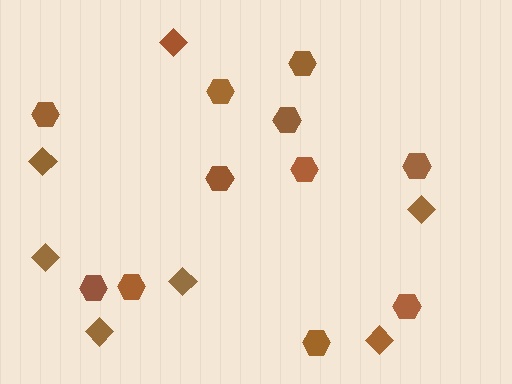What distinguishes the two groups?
There are 2 groups: one group of hexagons (11) and one group of diamonds (7).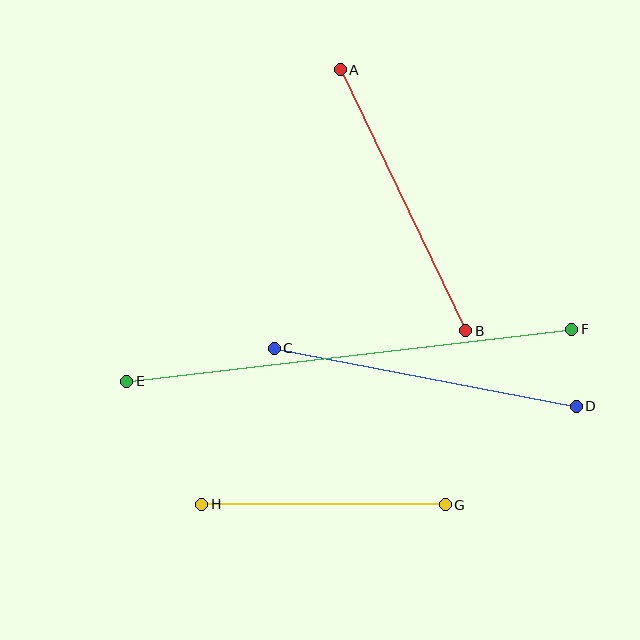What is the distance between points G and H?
The distance is approximately 243 pixels.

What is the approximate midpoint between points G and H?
The midpoint is at approximately (323, 505) pixels.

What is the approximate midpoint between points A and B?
The midpoint is at approximately (403, 200) pixels.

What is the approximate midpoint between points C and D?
The midpoint is at approximately (425, 377) pixels.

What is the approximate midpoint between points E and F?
The midpoint is at approximately (349, 355) pixels.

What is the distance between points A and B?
The distance is approximately 290 pixels.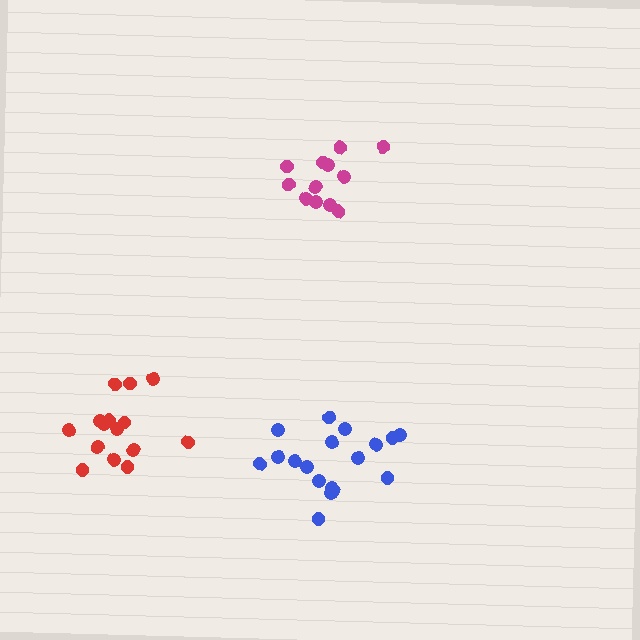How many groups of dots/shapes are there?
There are 3 groups.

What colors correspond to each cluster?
The clusters are colored: blue, magenta, red.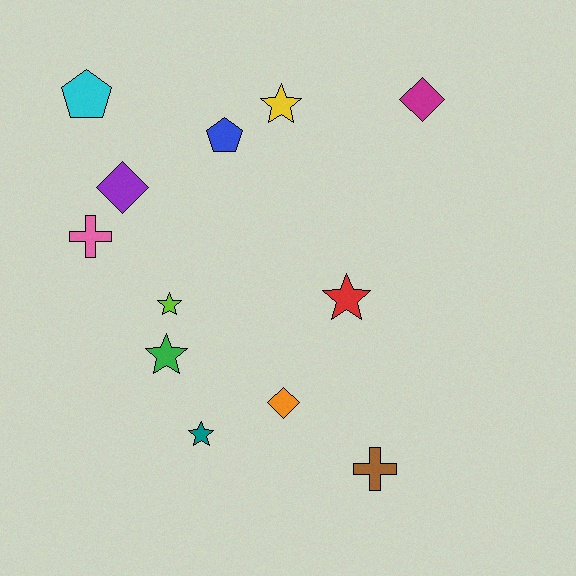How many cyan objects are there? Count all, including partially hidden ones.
There is 1 cyan object.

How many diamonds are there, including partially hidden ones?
There are 3 diamonds.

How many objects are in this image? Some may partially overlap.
There are 12 objects.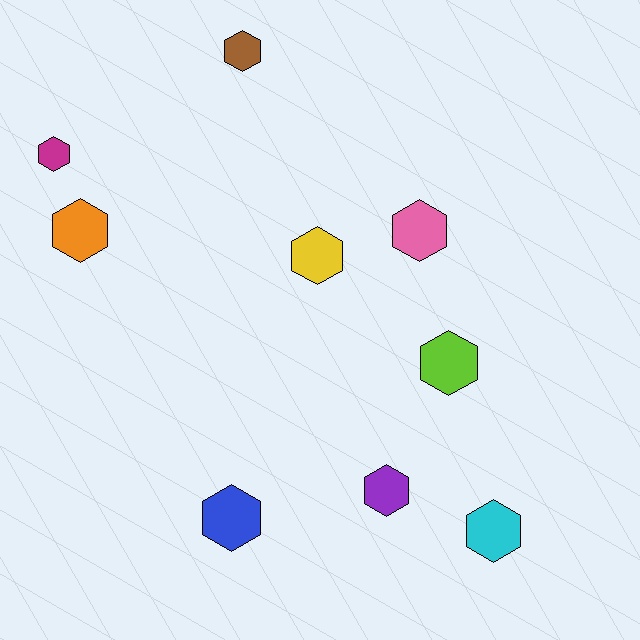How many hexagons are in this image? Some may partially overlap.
There are 9 hexagons.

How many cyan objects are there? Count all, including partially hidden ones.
There is 1 cyan object.